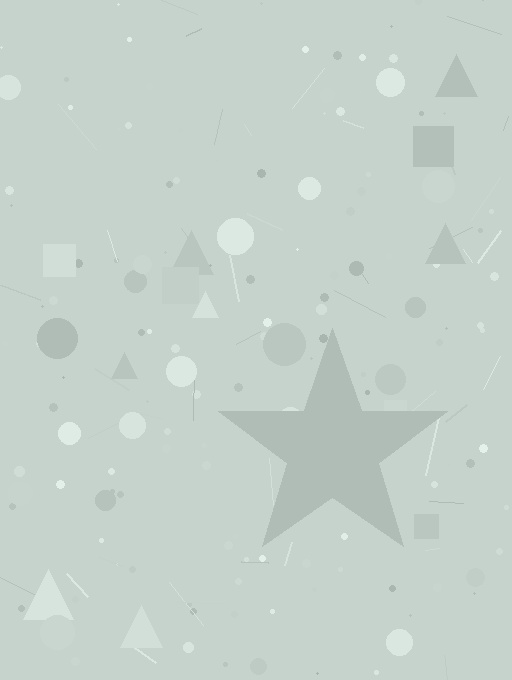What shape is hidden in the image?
A star is hidden in the image.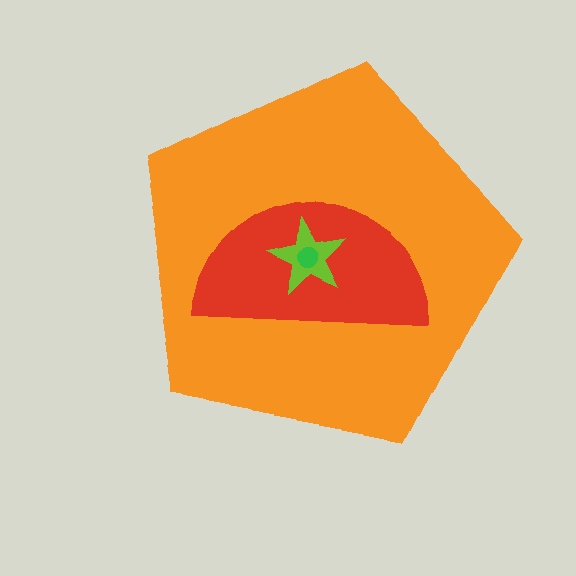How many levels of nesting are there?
4.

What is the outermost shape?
The orange pentagon.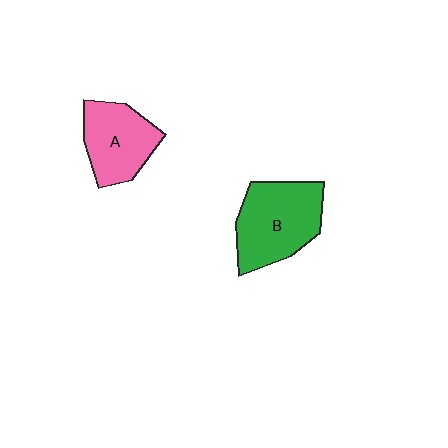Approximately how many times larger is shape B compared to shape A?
Approximately 1.3 times.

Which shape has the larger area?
Shape B (green).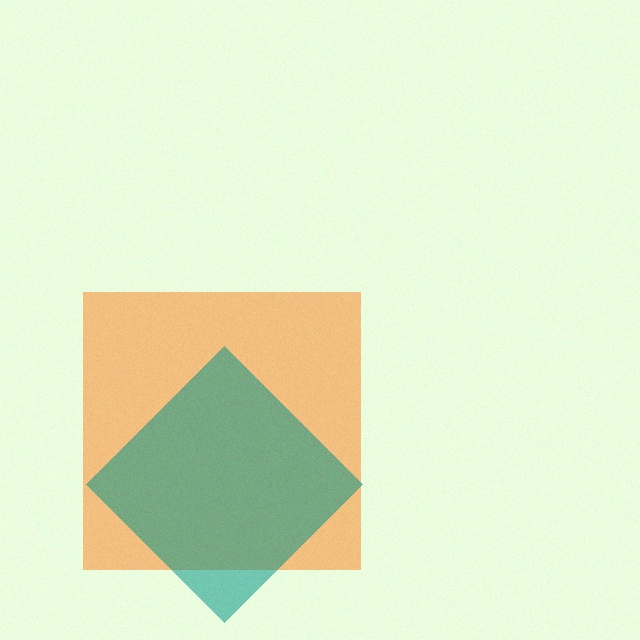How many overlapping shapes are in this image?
There are 2 overlapping shapes in the image.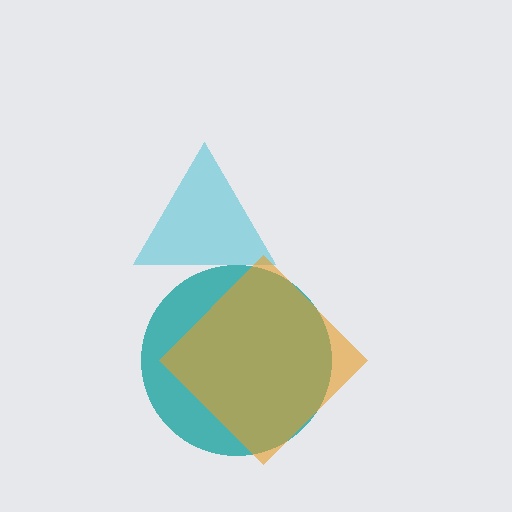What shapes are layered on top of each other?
The layered shapes are: a cyan triangle, a teal circle, an orange diamond.